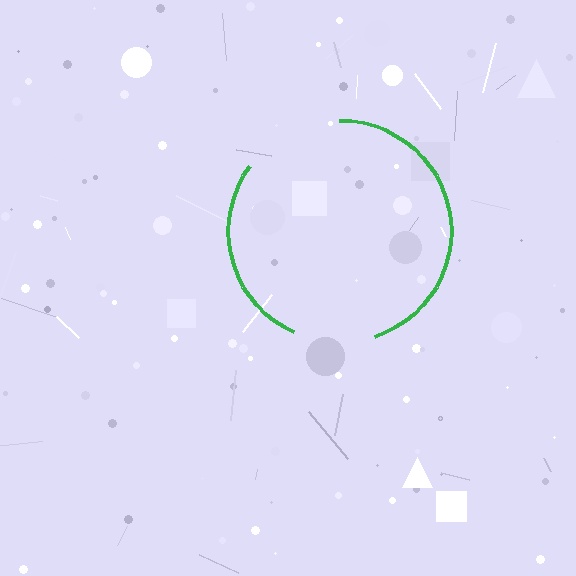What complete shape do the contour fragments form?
The contour fragments form a circle.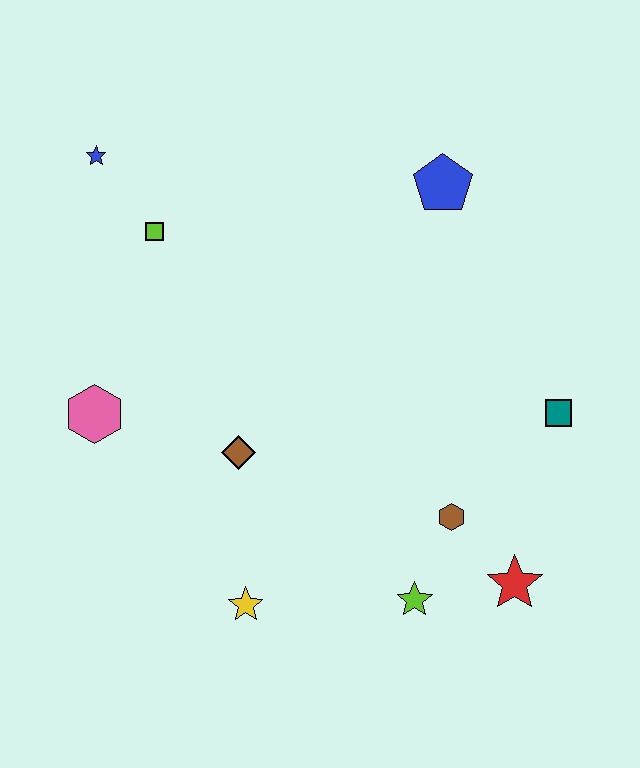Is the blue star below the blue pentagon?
No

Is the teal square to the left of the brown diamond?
No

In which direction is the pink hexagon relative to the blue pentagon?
The pink hexagon is to the left of the blue pentagon.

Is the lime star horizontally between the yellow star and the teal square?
Yes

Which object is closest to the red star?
The brown hexagon is closest to the red star.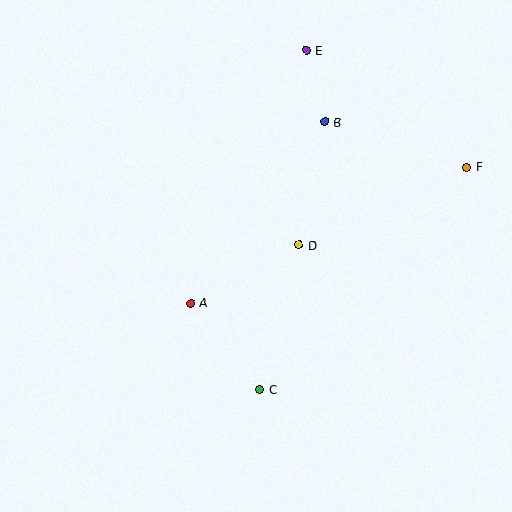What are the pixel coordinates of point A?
Point A is at (191, 303).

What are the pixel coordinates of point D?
Point D is at (299, 245).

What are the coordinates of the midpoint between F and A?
The midpoint between F and A is at (329, 235).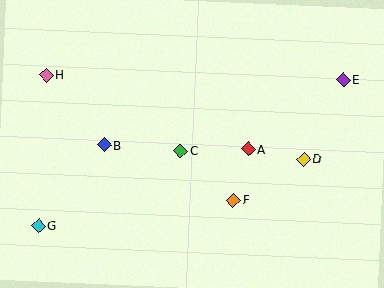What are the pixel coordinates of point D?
Point D is at (304, 159).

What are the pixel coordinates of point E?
Point E is at (343, 80).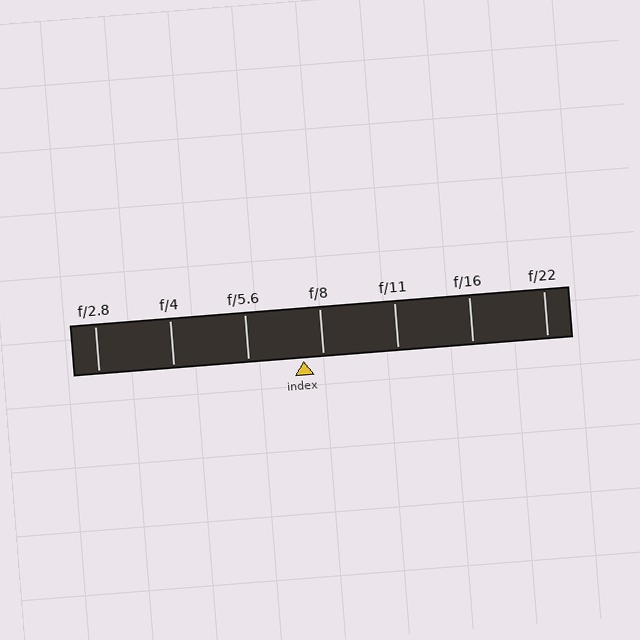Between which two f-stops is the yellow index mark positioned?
The index mark is between f/5.6 and f/8.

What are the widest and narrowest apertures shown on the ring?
The widest aperture shown is f/2.8 and the narrowest is f/22.